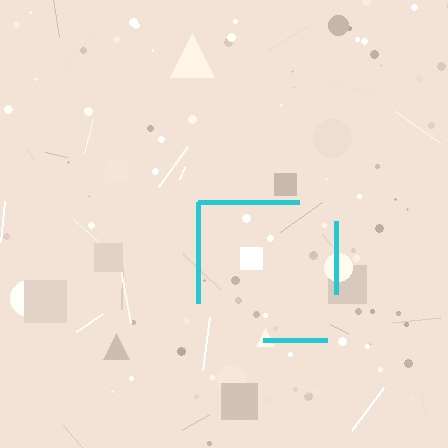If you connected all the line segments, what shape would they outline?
They would outline a square.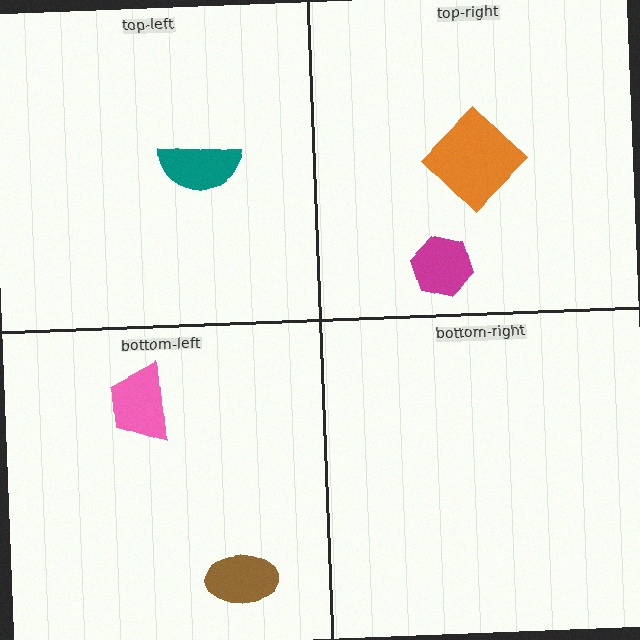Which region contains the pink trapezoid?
The bottom-left region.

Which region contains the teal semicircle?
The top-left region.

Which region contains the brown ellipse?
The bottom-left region.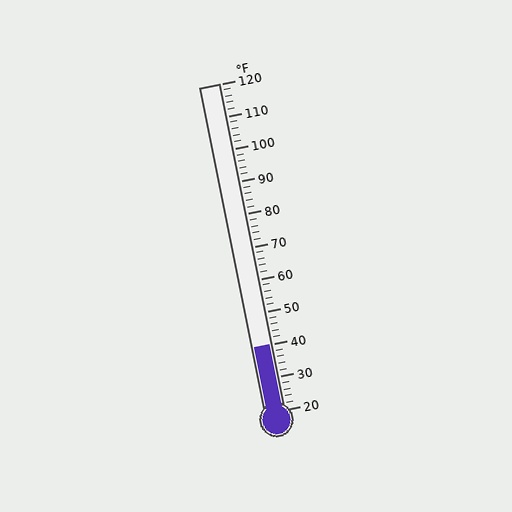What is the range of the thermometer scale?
The thermometer scale ranges from 20°F to 120°F.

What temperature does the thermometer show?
The thermometer shows approximately 40°F.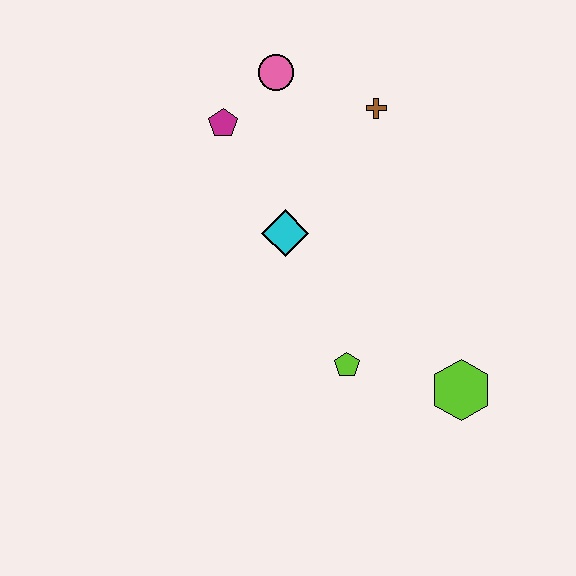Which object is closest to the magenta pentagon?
The pink circle is closest to the magenta pentagon.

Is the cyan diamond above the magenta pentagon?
No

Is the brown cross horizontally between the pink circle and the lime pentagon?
No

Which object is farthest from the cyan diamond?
The lime hexagon is farthest from the cyan diamond.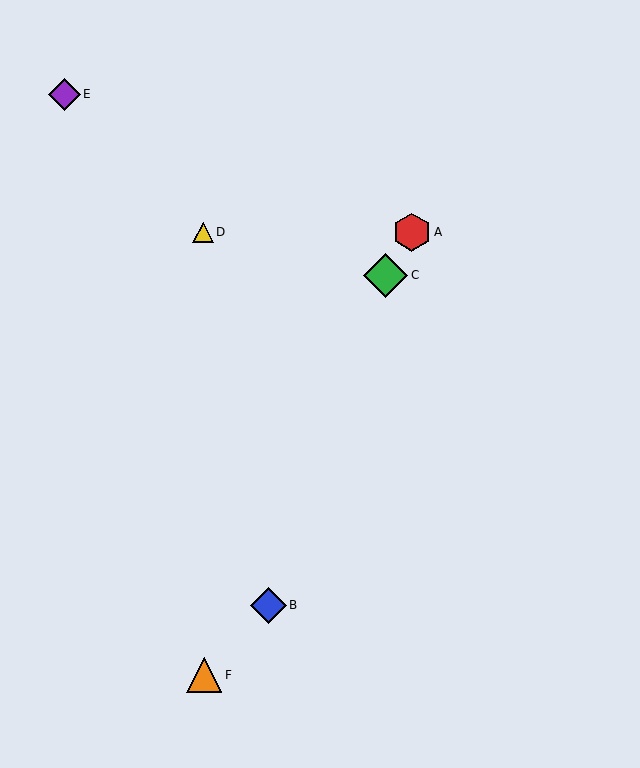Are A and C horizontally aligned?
No, A is at y≈232 and C is at y≈275.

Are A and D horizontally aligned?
Yes, both are at y≈232.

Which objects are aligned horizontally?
Objects A, D are aligned horizontally.